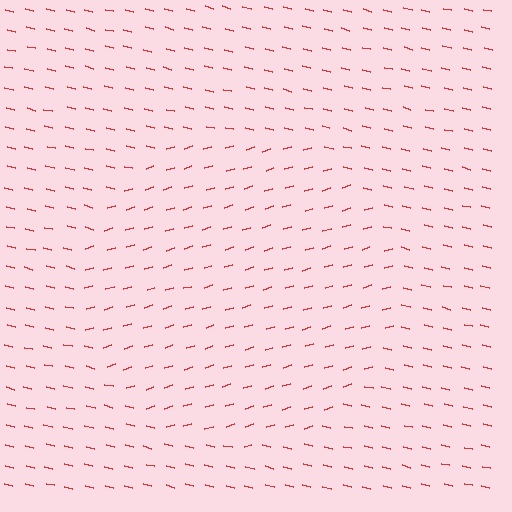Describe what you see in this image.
The image is filled with small red line segments. A circle region in the image has lines oriented differently from the surrounding lines, creating a visible texture boundary.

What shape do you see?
I see a circle.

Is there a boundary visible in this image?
Yes, there is a texture boundary formed by a change in line orientation.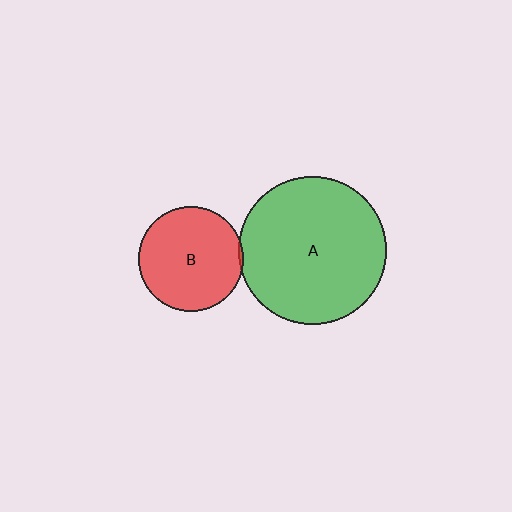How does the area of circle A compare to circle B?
Approximately 2.0 times.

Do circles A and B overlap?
Yes.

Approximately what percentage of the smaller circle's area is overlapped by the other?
Approximately 5%.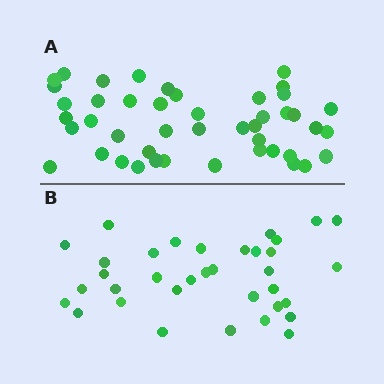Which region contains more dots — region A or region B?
Region A (the top region) has more dots.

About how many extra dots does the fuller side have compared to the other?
Region A has roughly 10 or so more dots than region B.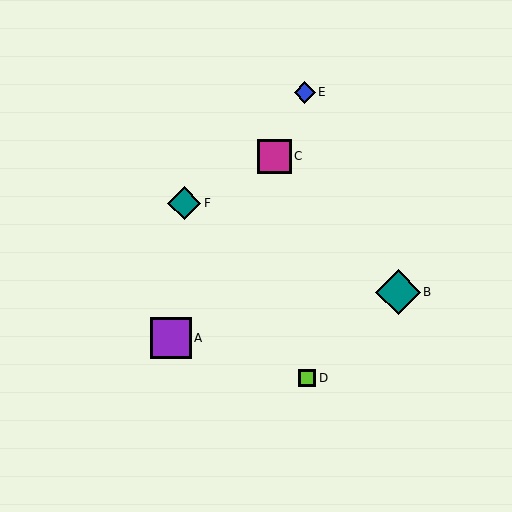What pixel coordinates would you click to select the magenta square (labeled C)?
Click at (274, 156) to select the magenta square C.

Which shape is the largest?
The teal diamond (labeled B) is the largest.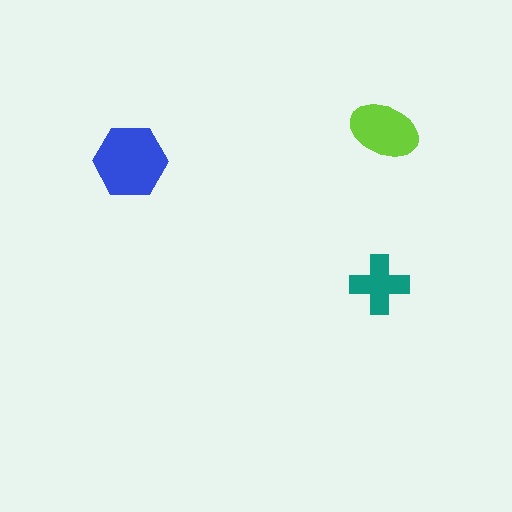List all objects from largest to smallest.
The blue hexagon, the lime ellipse, the teal cross.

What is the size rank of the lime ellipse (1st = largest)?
2nd.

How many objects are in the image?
There are 3 objects in the image.